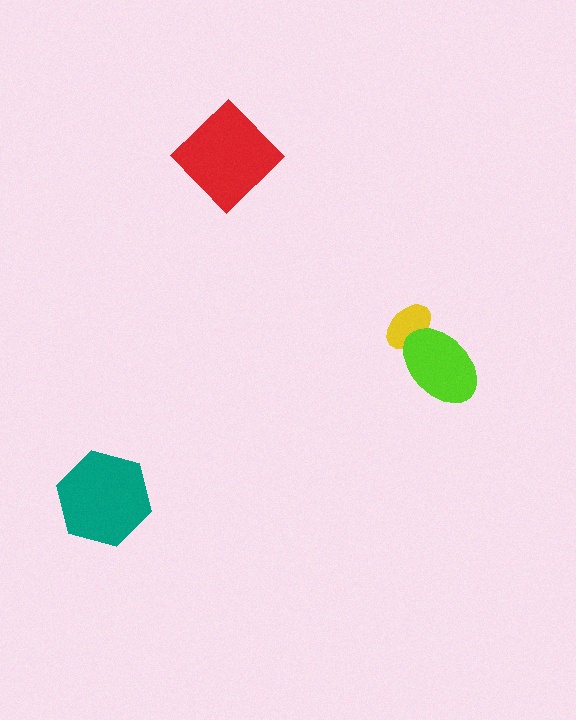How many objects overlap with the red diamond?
0 objects overlap with the red diamond.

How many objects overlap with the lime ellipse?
1 object overlaps with the lime ellipse.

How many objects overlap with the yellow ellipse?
1 object overlaps with the yellow ellipse.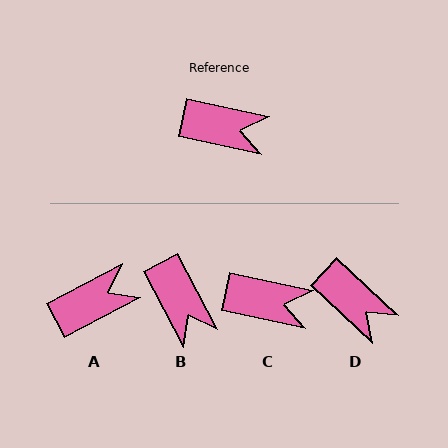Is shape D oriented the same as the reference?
No, it is off by about 31 degrees.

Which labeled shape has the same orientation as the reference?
C.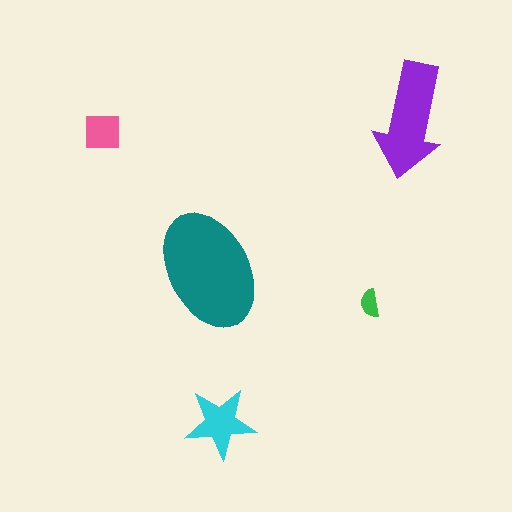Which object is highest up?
The purple arrow is topmost.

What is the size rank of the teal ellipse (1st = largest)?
1st.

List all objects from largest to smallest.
The teal ellipse, the purple arrow, the cyan star, the pink square, the green semicircle.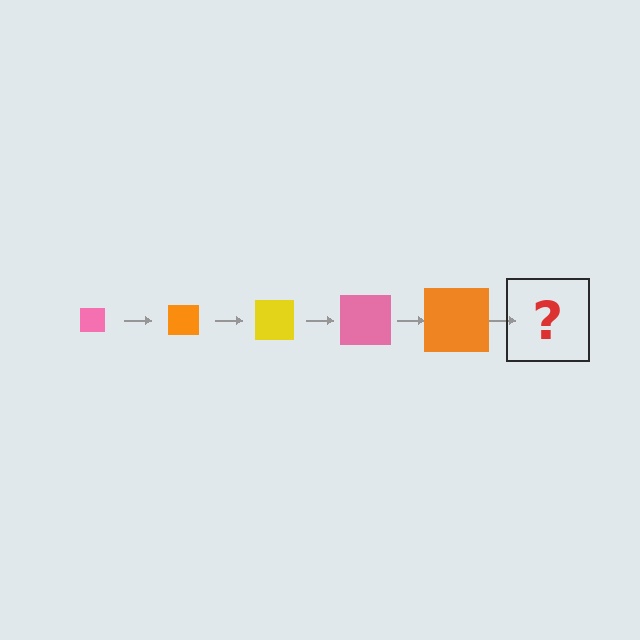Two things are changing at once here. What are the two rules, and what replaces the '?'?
The two rules are that the square grows larger each step and the color cycles through pink, orange, and yellow. The '?' should be a yellow square, larger than the previous one.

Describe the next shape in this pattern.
It should be a yellow square, larger than the previous one.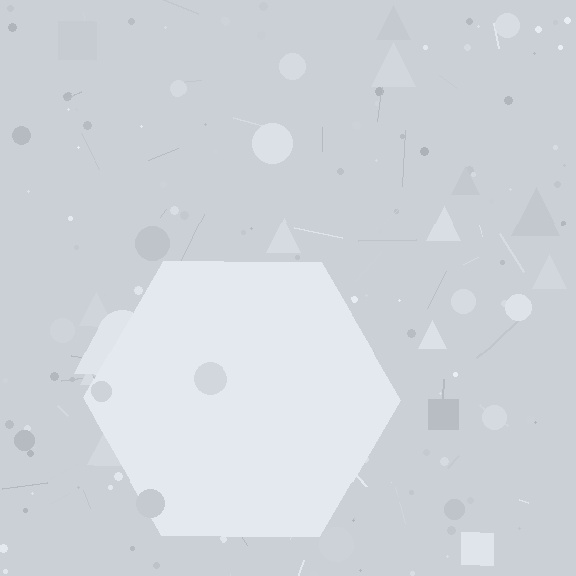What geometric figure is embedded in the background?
A hexagon is embedded in the background.